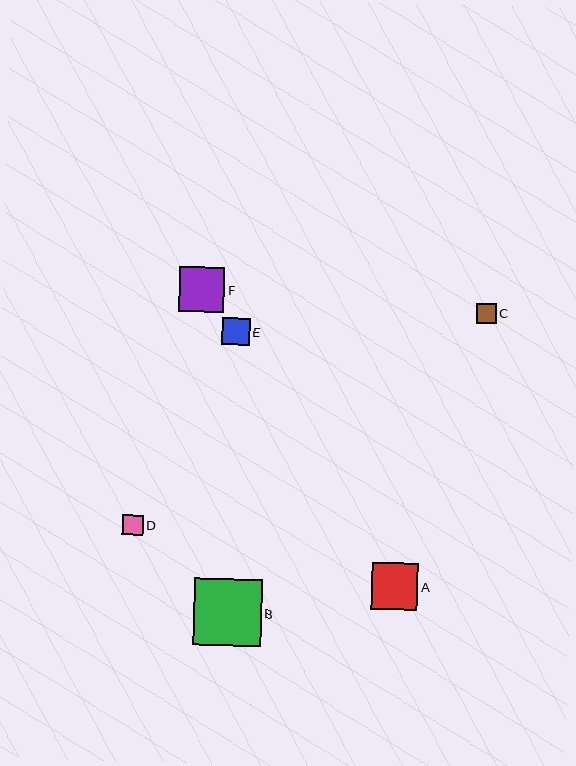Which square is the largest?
Square B is the largest with a size of approximately 68 pixels.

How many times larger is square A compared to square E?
Square A is approximately 1.7 times the size of square E.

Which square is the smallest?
Square C is the smallest with a size of approximately 20 pixels.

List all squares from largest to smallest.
From largest to smallest: B, A, F, E, D, C.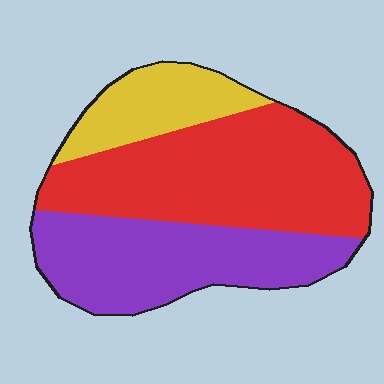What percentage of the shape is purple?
Purple takes up about three eighths (3/8) of the shape.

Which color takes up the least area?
Yellow, at roughly 15%.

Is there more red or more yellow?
Red.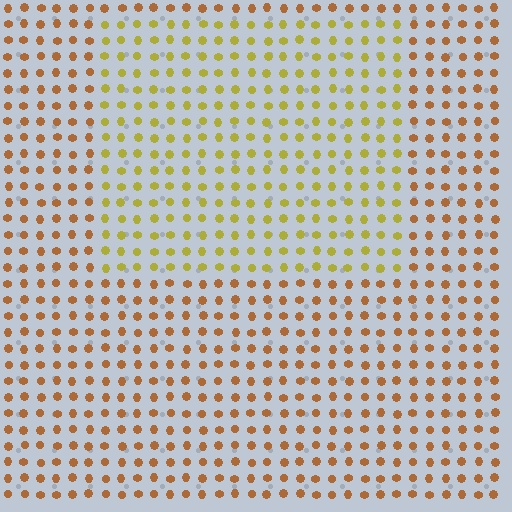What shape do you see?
I see a rectangle.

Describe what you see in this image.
The image is filled with small brown elements in a uniform arrangement. A rectangle-shaped region is visible where the elements are tinted to a slightly different hue, forming a subtle color boundary.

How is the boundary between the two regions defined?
The boundary is defined purely by a slight shift in hue (about 34 degrees). Spacing, size, and orientation are identical on both sides.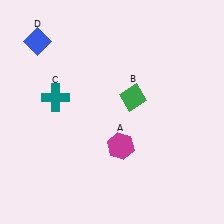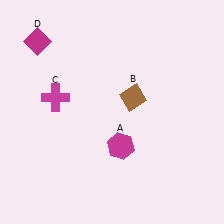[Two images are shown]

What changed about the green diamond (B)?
In Image 1, B is green. In Image 2, it changed to brown.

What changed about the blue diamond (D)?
In Image 1, D is blue. In Image 2, it changed to magenta.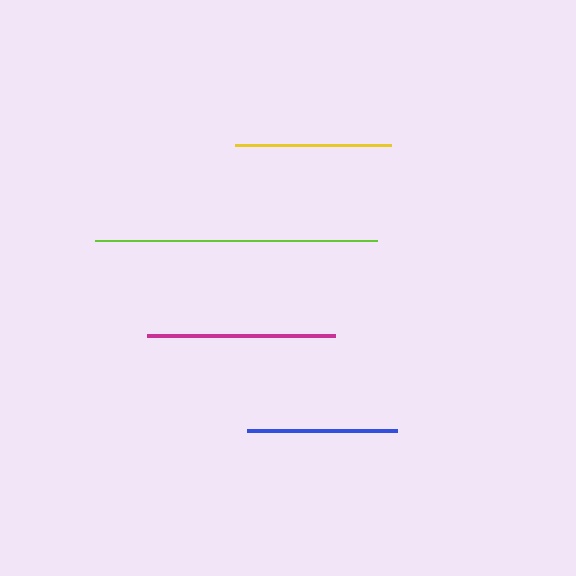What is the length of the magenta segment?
The magenta segment is approximately 188 pixels long.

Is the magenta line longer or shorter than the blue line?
The magenta line is longer than the blue line.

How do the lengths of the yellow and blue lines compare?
The yellow and blue lines are approximately the same length.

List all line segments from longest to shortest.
From longest to shortest: lime, magenta, yellow, blue.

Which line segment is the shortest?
The blue line is the shortest at approximately 150 pixels.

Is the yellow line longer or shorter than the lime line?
The lime line is longer than the yellow line.